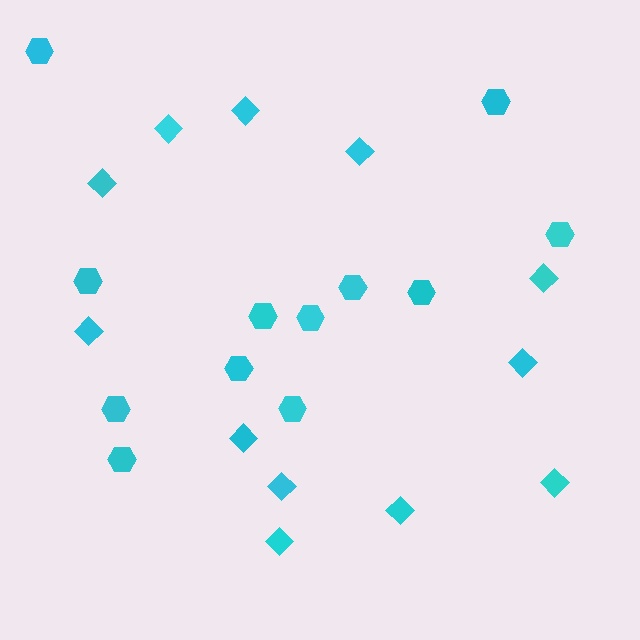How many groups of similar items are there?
There are 2 groups: one group of diamonds (12) and one group of hexagons (12).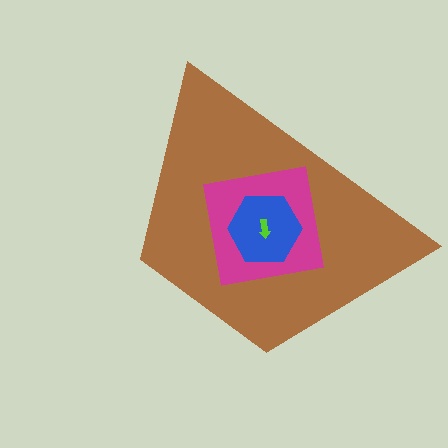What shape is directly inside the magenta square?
The blue hexagon.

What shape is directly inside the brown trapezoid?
The magenta square.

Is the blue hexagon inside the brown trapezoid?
Yes.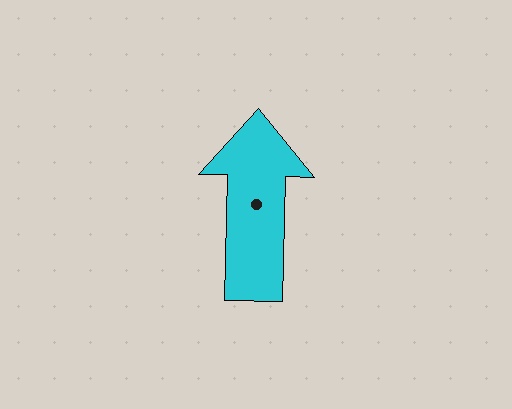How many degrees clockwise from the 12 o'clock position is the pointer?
Approximately 1 degrees.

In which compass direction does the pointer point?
North.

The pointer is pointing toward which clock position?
Roughly 12 o'clock.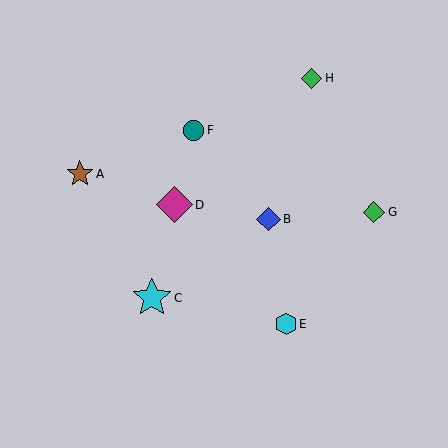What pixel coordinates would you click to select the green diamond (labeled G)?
Click at (374, 212) to select the green diamond G.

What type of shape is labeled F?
Shape F is a teal circle.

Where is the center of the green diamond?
The center of the green diamond is at (312, 78).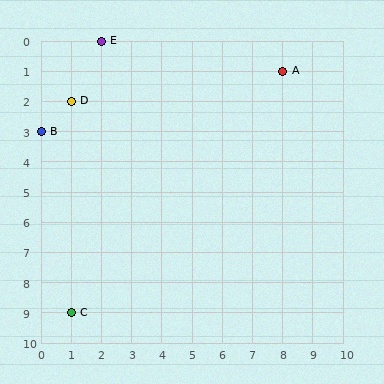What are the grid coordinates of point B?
Point B is at grid coordinates (0, 3).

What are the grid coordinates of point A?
Point A is at grid coordinates (8, 1).